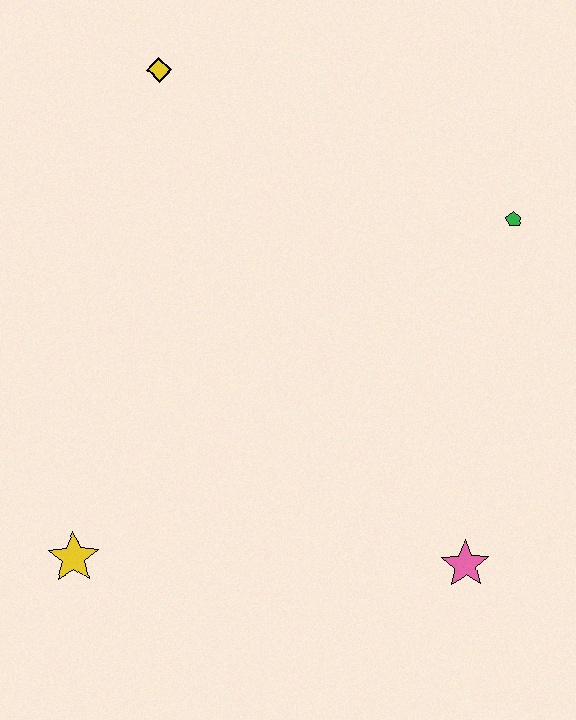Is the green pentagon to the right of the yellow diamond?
Yes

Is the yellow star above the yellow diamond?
No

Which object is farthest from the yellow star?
The green pentagon is farthest from the yellow star.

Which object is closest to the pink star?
The green pentagon is closest to the pink star.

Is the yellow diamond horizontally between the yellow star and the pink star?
Yes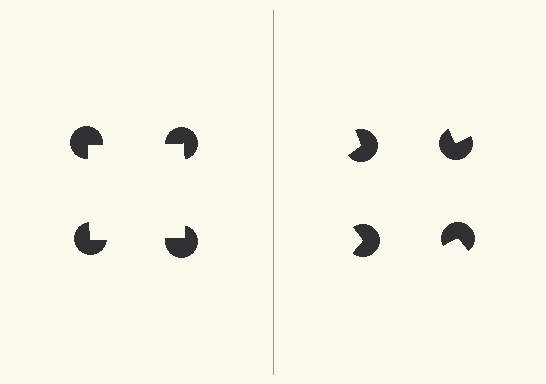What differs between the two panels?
The pac-man discs are positioned identically on both sides; only the wedge orientations differ. On the left they align to a square; on the right they are misaligned.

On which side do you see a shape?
An illusory square appears on the left side. On the right side the wedge cuts are rotated, so no coherent shape forms.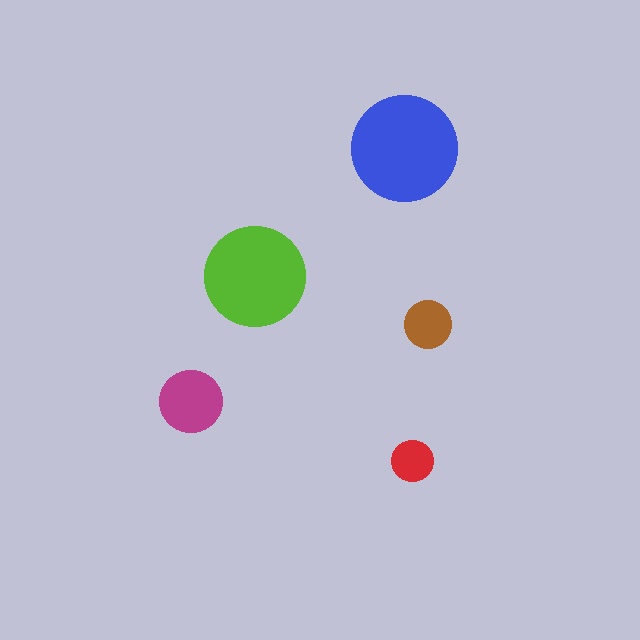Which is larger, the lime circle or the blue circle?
The blue one.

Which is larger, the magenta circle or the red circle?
The magenta one.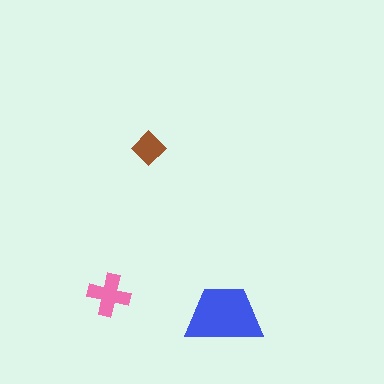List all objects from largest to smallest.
The blue trapezoid, the pink cross, the brown diamond.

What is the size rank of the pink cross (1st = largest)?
2nd.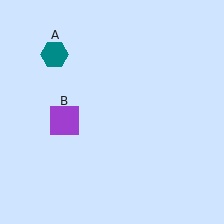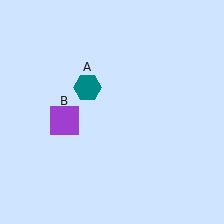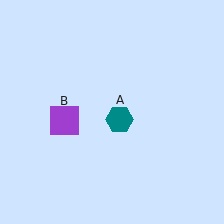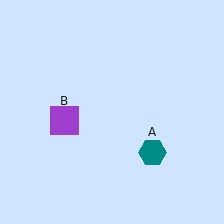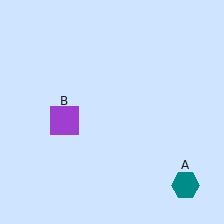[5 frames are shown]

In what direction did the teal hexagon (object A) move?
The teal hexagon (object A) moved down and to the right.